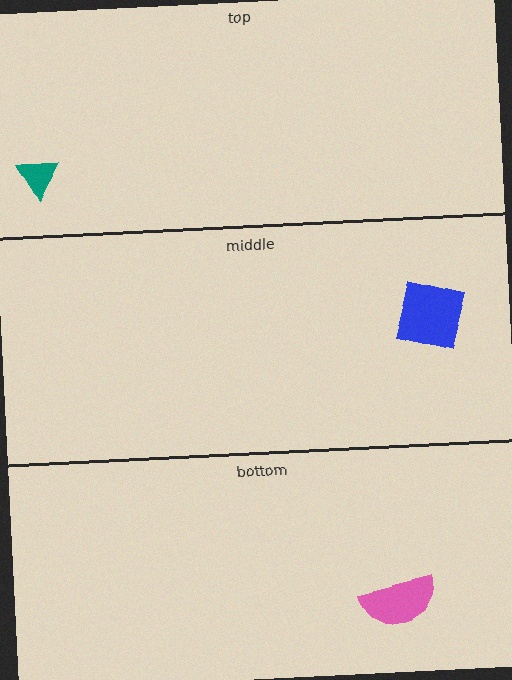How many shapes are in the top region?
1.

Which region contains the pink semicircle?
The bottom region.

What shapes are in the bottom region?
The pink semicircle.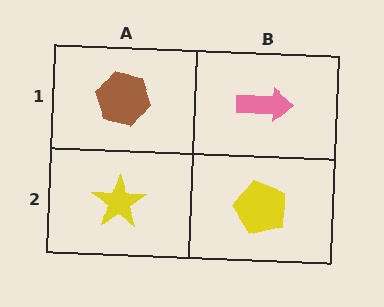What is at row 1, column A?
A brown hexagon.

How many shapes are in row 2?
2 shapes.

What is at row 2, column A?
A yellow star.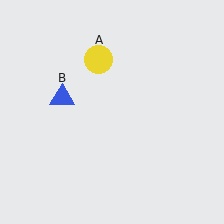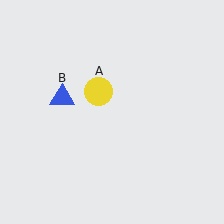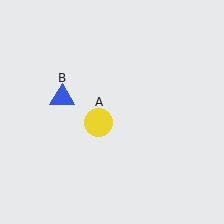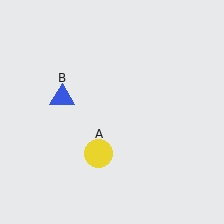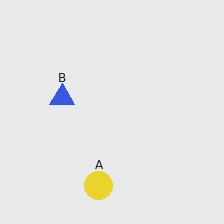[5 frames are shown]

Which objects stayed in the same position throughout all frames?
Blue triangle (object B) remained stationary.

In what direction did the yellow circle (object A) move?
The yellow circle (object A) moved down.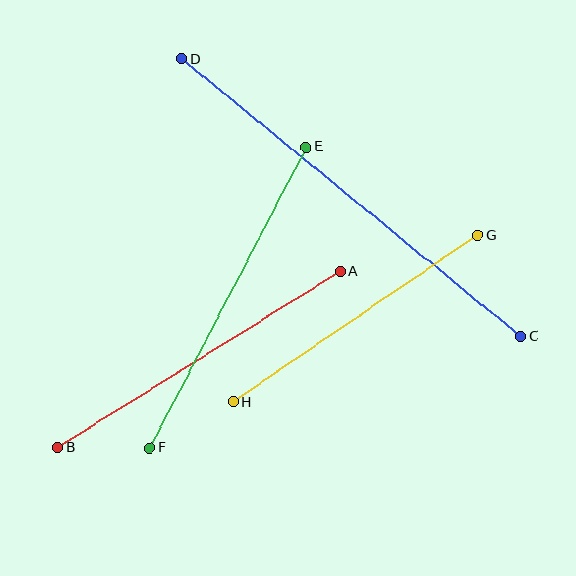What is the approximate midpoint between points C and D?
The midpoint is at approximately (351, 197) pixels.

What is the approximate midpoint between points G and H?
The midpoint is at approximately (355, 319) pixels.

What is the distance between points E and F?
The distance is approximately 339 pixels.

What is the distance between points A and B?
The distance is approximately 333 pixels.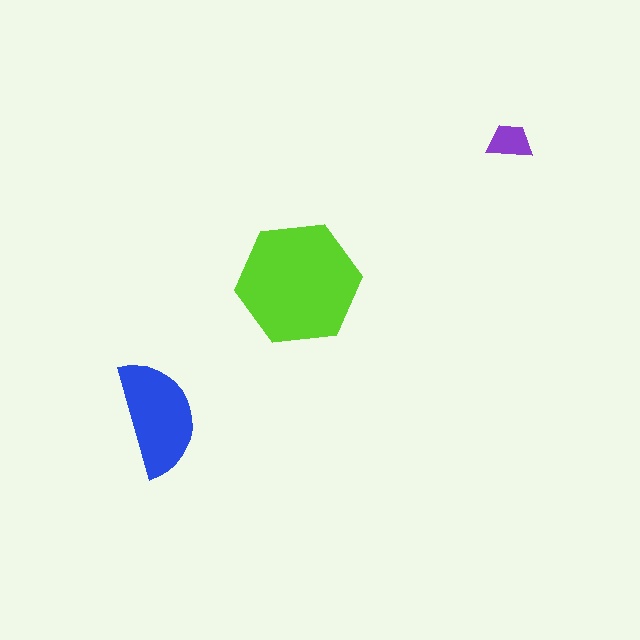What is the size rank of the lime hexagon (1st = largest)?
1st.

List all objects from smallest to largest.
The purple trapezoid, the blue semicircle, the lime hexagon.